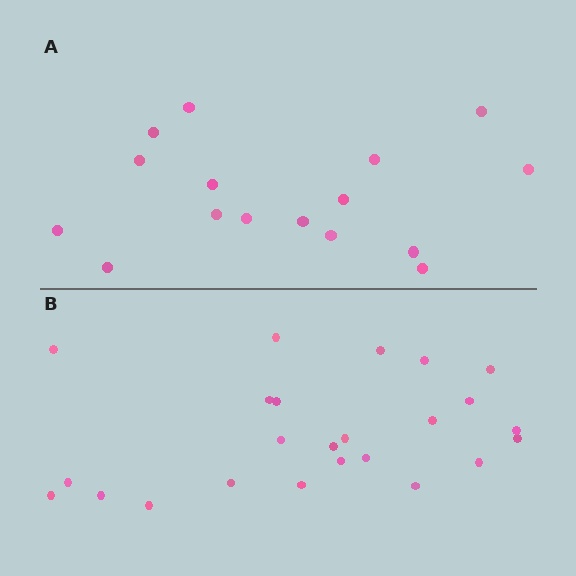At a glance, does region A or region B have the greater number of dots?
Region B (the bottom region) has more dots.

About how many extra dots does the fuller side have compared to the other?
Region B has roughly 8 or so more dots than region A.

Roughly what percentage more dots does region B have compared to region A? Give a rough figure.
About 50% more.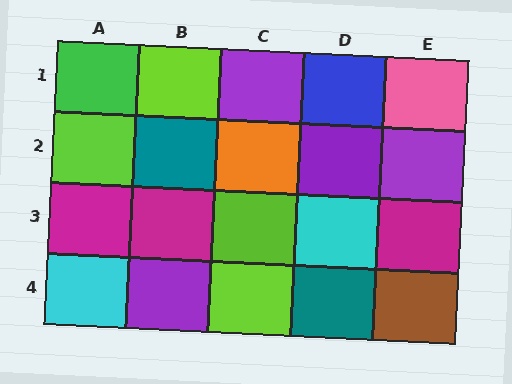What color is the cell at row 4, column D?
Teal.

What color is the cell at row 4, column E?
Brown.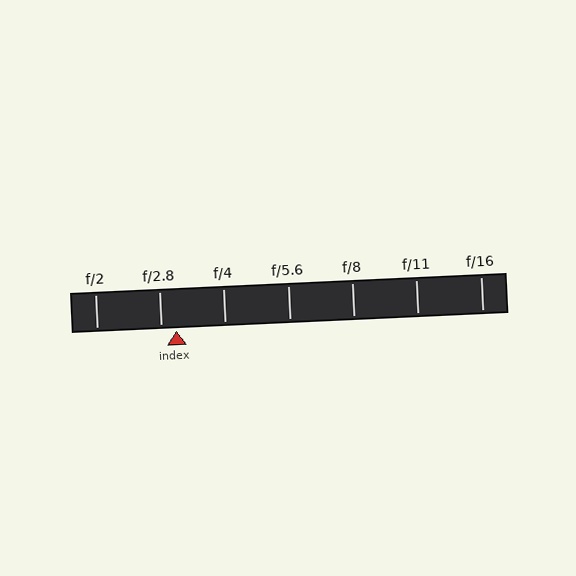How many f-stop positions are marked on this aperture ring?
There are 7 f-stop positions marked.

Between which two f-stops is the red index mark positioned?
The index mark is between f/2.8 and f/4.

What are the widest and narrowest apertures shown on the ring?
The widest aperture shown is f/2 and the narrowest is f/16.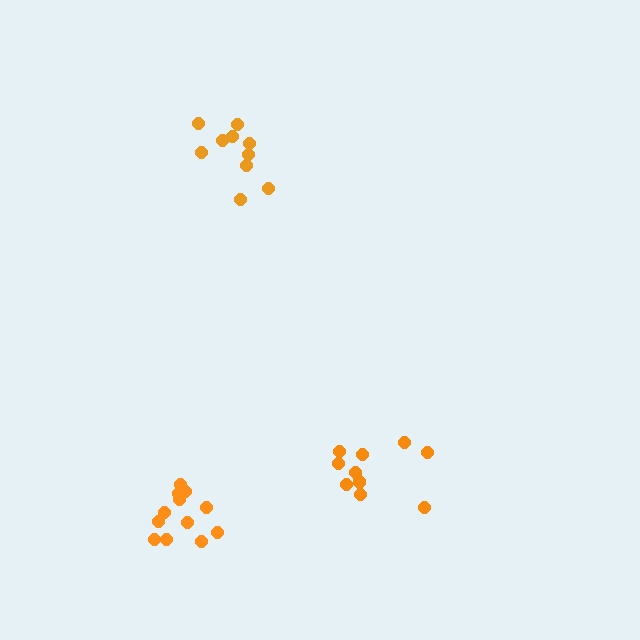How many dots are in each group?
Group 1: 10 dots, Group 2: 12 dots, Group 3: 10 dots (32 total).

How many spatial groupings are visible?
There are 3 spatial groupings.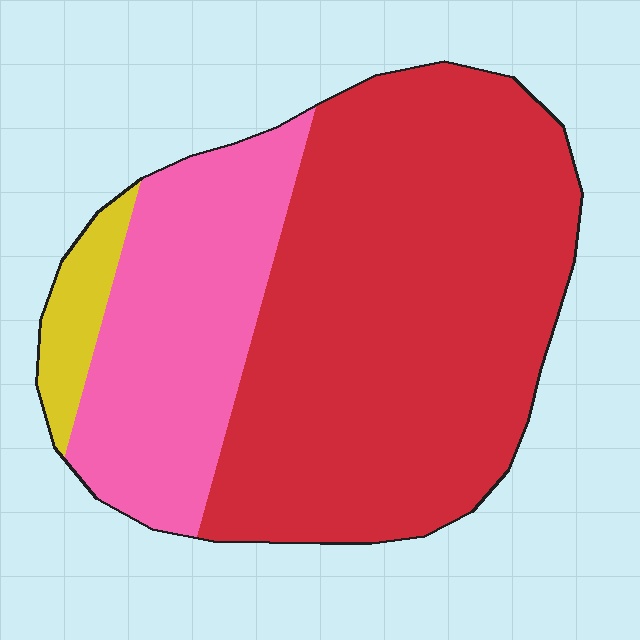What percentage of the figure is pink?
Pink covers roughly 30% of the figure.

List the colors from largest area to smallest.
From largest to smallest: red, pink, yellow.